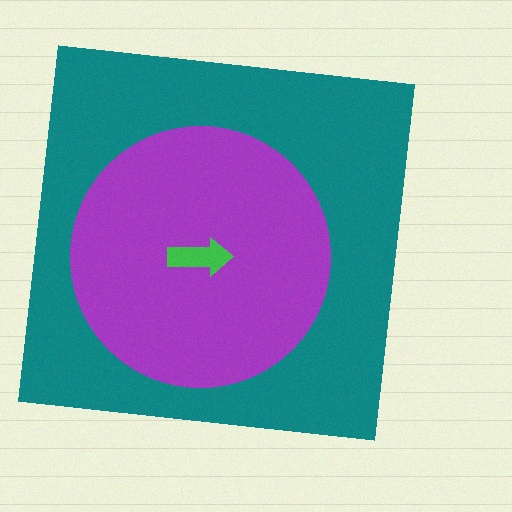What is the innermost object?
The green arrow.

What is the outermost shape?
The teal square.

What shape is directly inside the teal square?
The purple circle.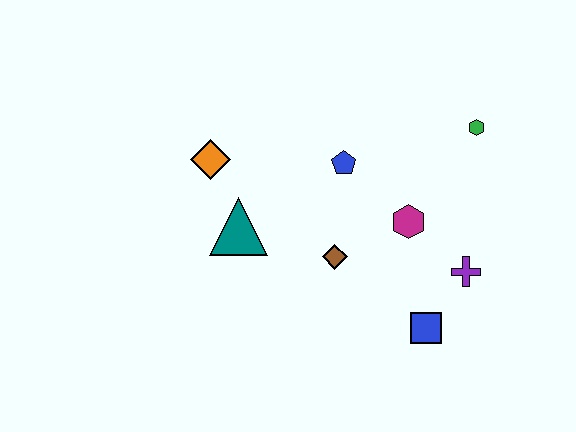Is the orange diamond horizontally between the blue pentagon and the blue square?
No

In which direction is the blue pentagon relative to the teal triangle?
The blue pentagon is to the right of the teal triangle.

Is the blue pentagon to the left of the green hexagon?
Yes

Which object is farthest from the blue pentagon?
The blue square is farthest from the blue pentagon.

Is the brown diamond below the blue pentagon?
Yes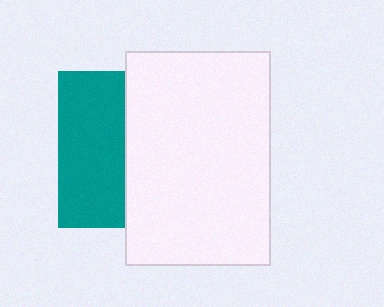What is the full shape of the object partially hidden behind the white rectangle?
The partially hidden object is a teal square.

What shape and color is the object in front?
The object in front is a white rectangle.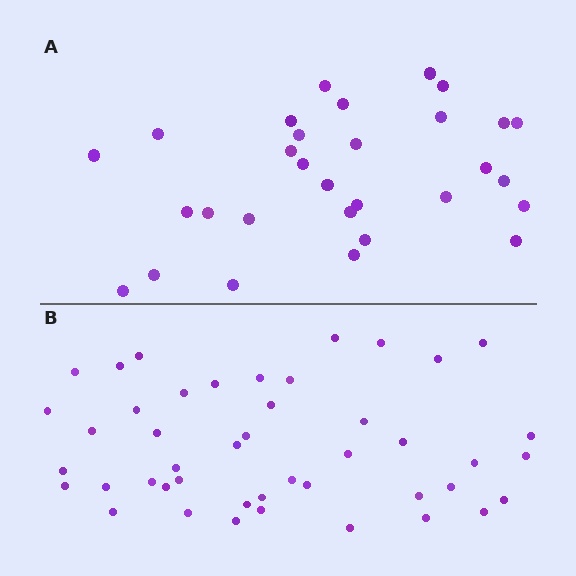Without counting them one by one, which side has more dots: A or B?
Region B (the bottom region) has more dots.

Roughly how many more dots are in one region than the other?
Region B has approximately 15 more dots than region A.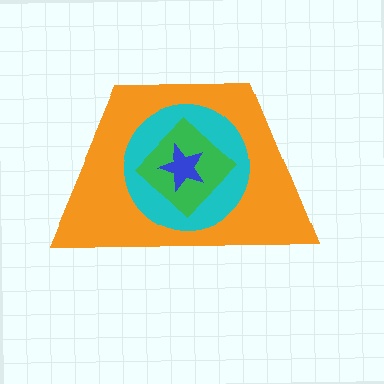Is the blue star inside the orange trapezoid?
Yes.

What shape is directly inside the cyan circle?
The green diamond.